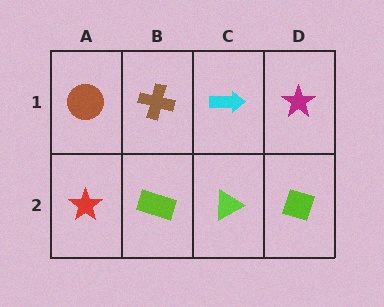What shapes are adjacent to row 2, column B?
A brown cross (row 1, column B), a red star (row 2, column A), a lime triangle (row 2, column C).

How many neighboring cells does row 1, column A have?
2.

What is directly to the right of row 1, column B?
A cyan arrow.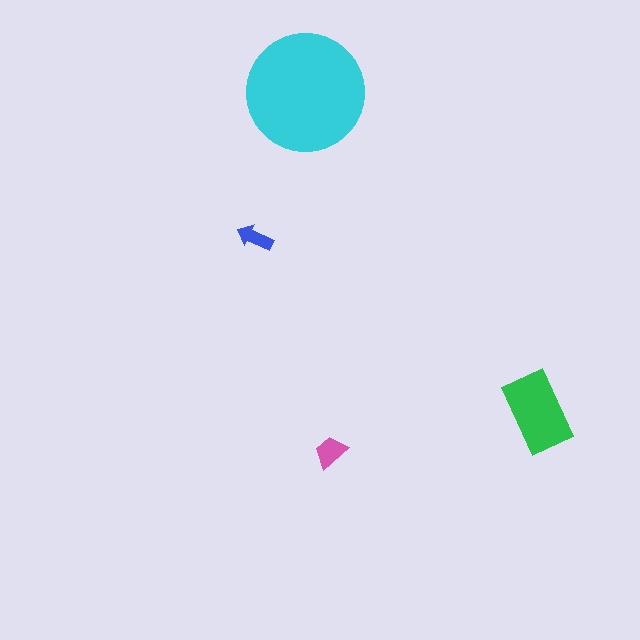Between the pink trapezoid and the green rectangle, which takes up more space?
The green rectangle.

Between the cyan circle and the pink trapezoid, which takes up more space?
The cyan circle.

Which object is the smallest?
The blue arrow.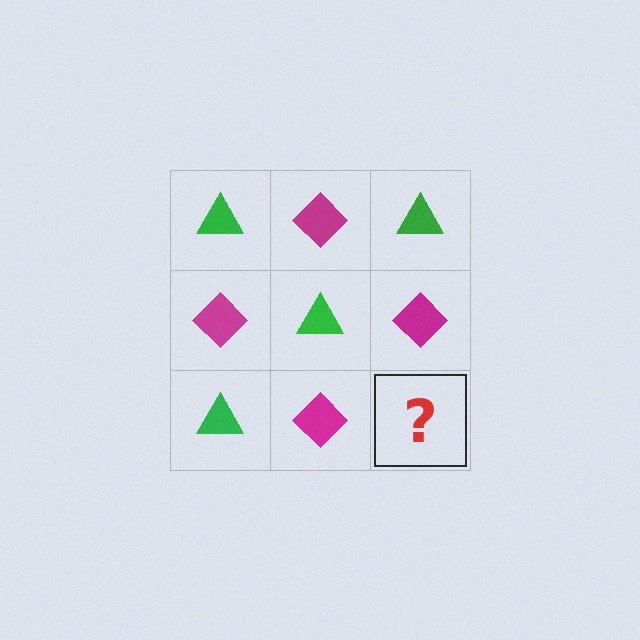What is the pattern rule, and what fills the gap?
The rule is that it alternates green triangle and magenta diamond in a checkerboard pattern. The gap should be filled with a green triangle.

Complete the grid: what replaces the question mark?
The question mark should be replaced with a green triangle.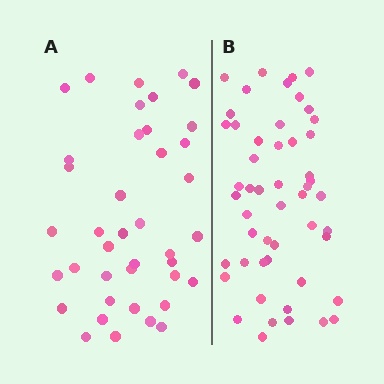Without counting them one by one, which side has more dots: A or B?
Region B (the right region) has more dots.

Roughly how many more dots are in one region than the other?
Region B has roughly 12 or so more dots than region A.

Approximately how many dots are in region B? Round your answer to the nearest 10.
About 50 dots. (The exact count is 51, which rounds to 50.)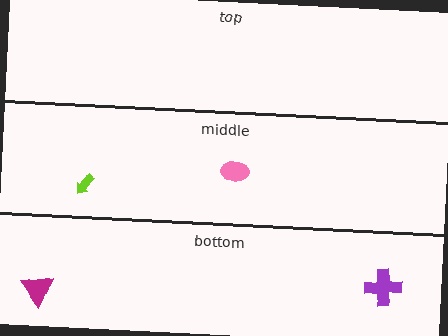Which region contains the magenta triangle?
The bottom region.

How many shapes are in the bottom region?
2.